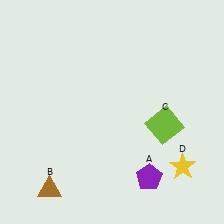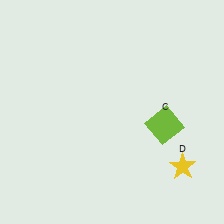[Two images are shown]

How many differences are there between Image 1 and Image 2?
There are 2 differences between the two images.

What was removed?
The brown triangle (B), the purple pentagon (A) were removed in Image 2.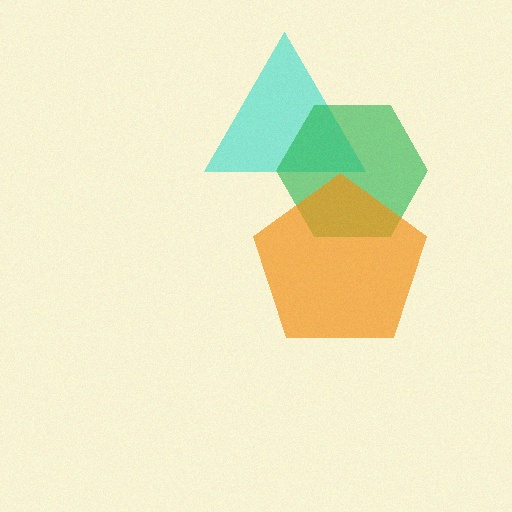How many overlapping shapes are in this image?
There are 3 overlapping shapes in the image.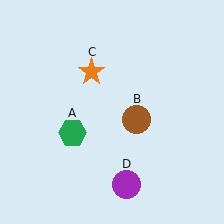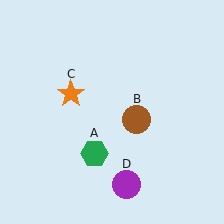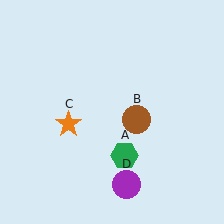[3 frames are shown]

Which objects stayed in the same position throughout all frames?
Brown circle (object B) and purple circle (object D) remained stationary.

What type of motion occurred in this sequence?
The green hexagon (object A), orange star (object C) rotated counterclockwise around the center of the scene.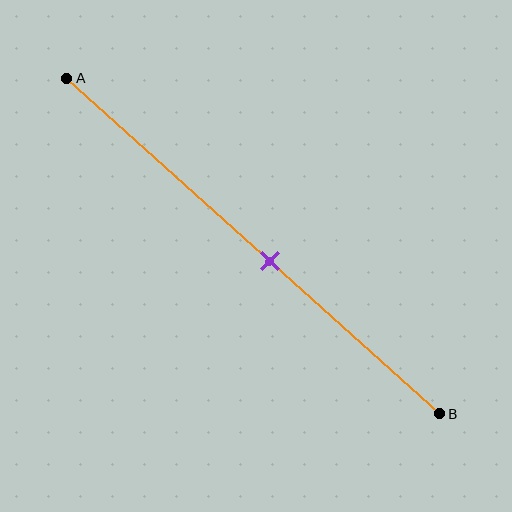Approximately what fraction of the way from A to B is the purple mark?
The purple mark is approximately 55% of the way from A to B.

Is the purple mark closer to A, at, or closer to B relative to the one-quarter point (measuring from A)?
The purple mark is closer to point B than the one-quarter point of segment AB.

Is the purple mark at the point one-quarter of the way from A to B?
No, the mark is at about 55% from A, not at the 25% one-quarter point.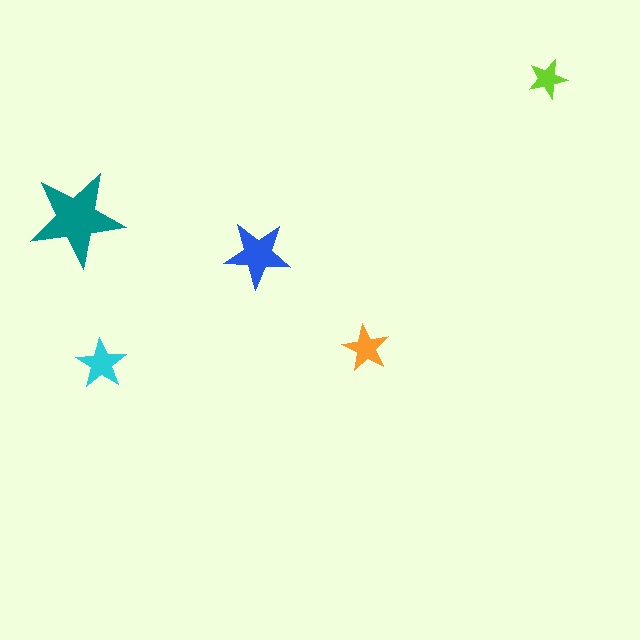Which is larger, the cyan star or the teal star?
The teal one.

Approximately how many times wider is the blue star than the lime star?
About 1.5 times wider.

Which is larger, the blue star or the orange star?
The blue one.